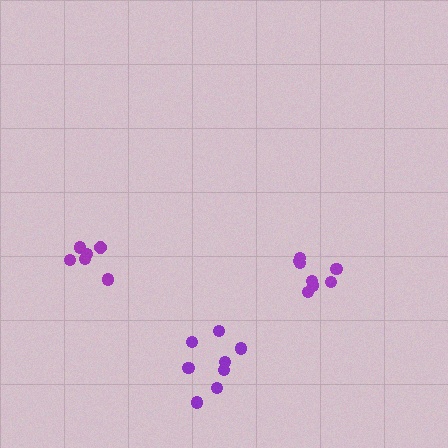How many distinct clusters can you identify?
There are 3 distinct clusters.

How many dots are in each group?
Group 1: 8 dots, Group 2: 6 dots, Group 3: 8 dots (22 total).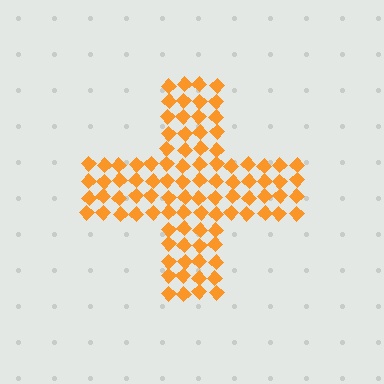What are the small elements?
The small elements are diamonds.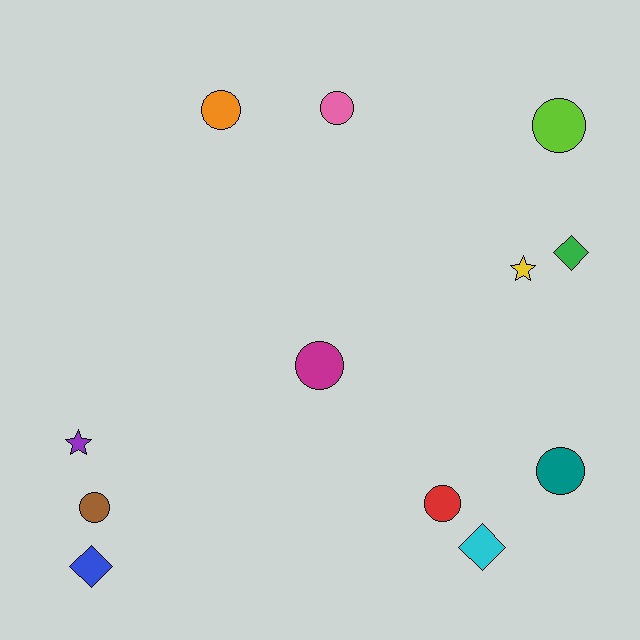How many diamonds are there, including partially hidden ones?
There are 3 diamonds.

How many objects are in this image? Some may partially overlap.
There are 12 objects.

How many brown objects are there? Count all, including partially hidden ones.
There is 1 brown object.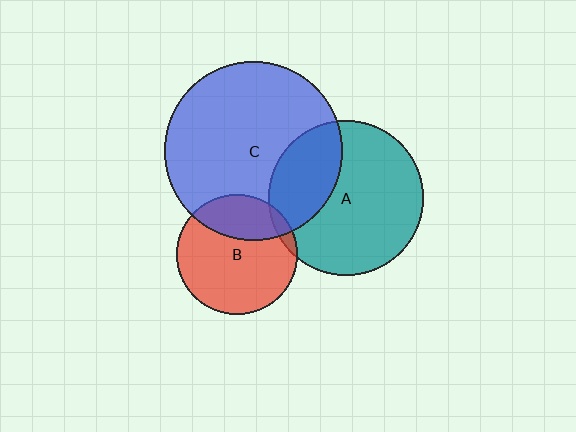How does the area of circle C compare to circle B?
Approximately 2.2 times.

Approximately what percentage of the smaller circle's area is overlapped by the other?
Approximately 5%.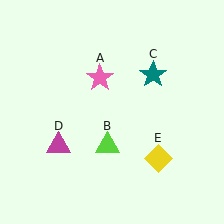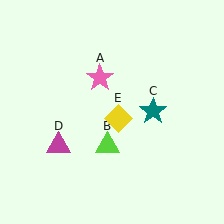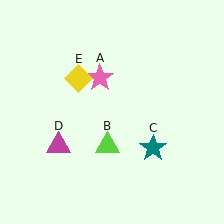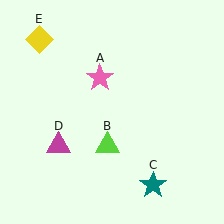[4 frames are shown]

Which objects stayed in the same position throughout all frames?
Pink star (object A) and lime triangle (object B) and magenta triangle (object D) remained stationary.